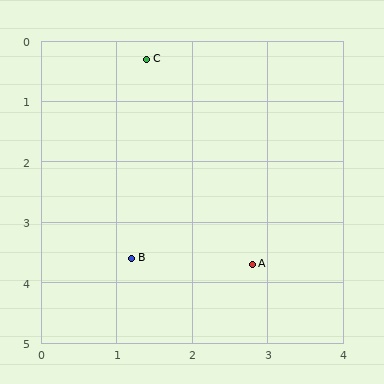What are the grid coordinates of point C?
Point C is at approximately (1.4, 0.3).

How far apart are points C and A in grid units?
Points C and A are about 3.7 grid units apart.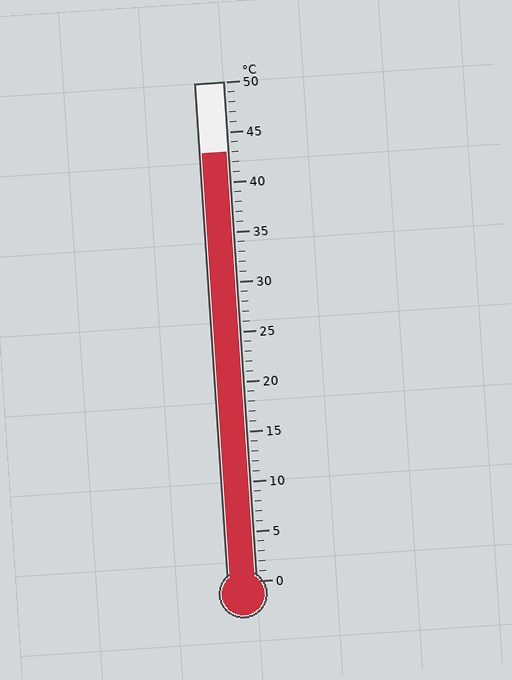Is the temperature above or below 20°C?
The temperature is above 20°C.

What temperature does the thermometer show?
The thermometer shows approximately 43°C.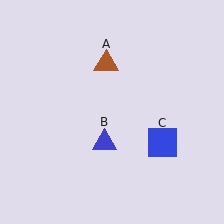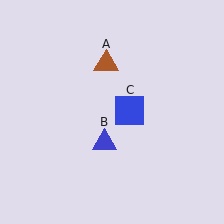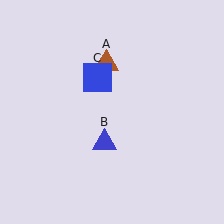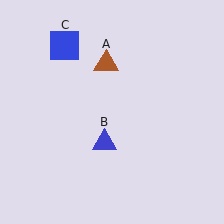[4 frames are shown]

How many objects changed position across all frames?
1 object changed position: blue square (object C).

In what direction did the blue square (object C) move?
The blue square (object C) moved up and to the left.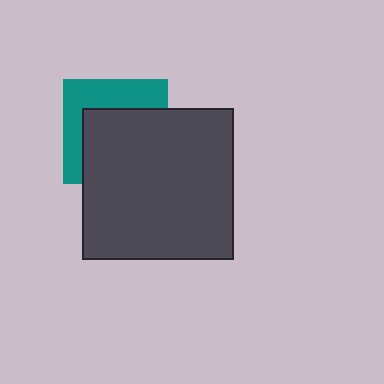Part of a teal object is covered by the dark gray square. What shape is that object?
It is a square.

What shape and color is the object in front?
The object in front is a dark gray square.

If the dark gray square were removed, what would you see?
You would see the complete teal square.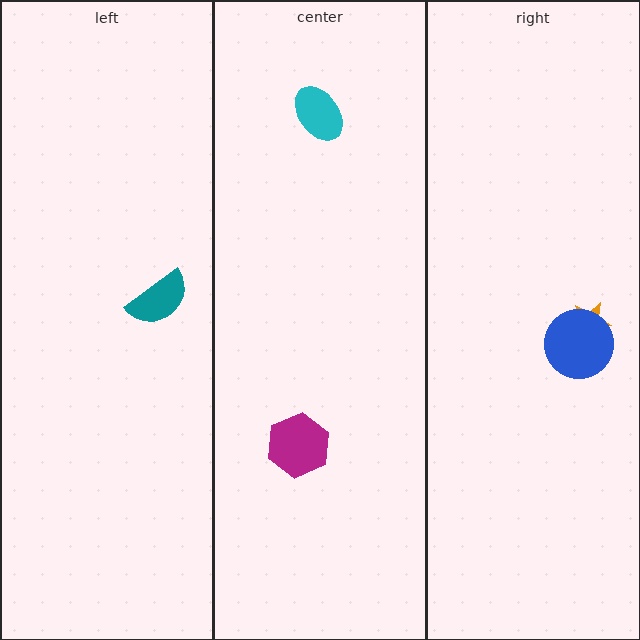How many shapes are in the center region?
2.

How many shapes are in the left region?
1.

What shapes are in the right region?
The orange star, the blue circle.